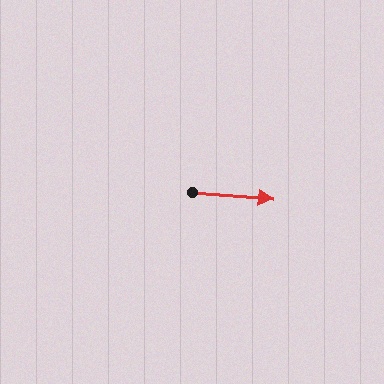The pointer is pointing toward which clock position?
Roughly 3 o'clock.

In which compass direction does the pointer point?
East.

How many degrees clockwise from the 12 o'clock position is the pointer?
Approximately 95 degrees.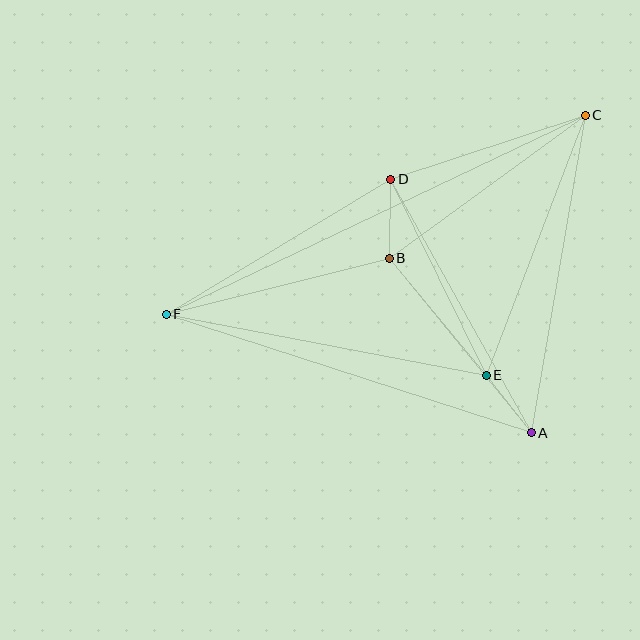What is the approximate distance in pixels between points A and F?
The distance between A and F is approximately 384 pixels.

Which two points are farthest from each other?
Points C and F are farthest from each other.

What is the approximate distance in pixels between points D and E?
The distance between D and E is approximately 218 pixels.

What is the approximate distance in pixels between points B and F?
The distance between B and F is approximately 230 pixels.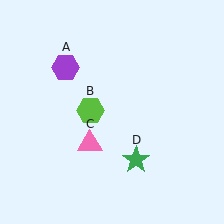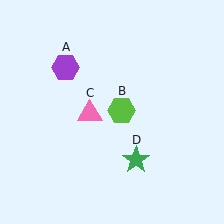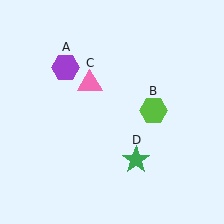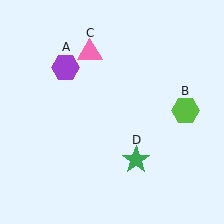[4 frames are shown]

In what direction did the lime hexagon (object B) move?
The lime hexagon (object B) moved right.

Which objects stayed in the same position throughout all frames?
Purple hexagon (object A) and green star (object D) remained stationary.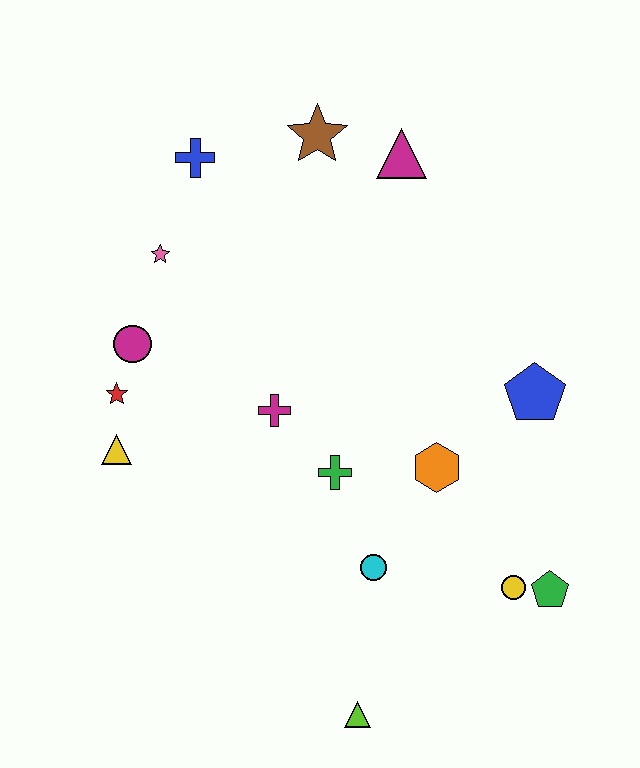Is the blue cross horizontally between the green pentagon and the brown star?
No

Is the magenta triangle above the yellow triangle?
Yes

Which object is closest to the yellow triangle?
The red star is closest to the yellow triangle.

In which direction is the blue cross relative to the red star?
The blue cross is above the red star.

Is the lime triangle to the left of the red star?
No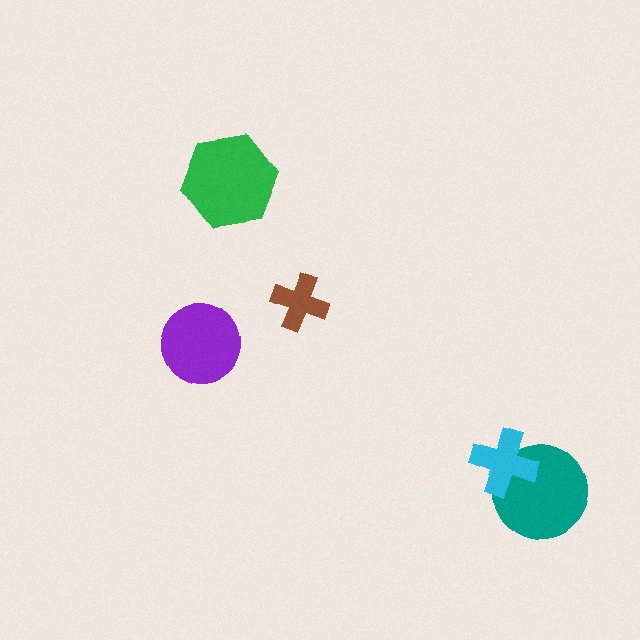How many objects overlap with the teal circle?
1 object overlaps with the teal circle.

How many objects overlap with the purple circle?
0 objects overlap with the purple circle.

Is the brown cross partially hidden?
No, no other shape covers it.